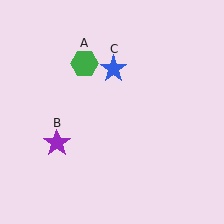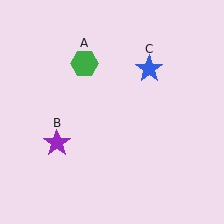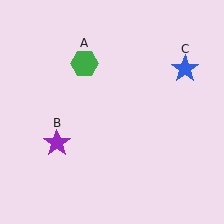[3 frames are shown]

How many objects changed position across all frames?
1 object changed position: blue star (object C).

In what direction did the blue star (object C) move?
The blue star (object C) moved right.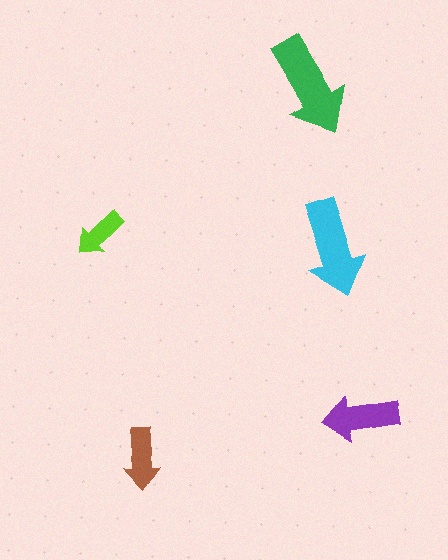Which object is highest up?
The green arrow is topmost.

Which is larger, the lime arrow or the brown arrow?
The brown one.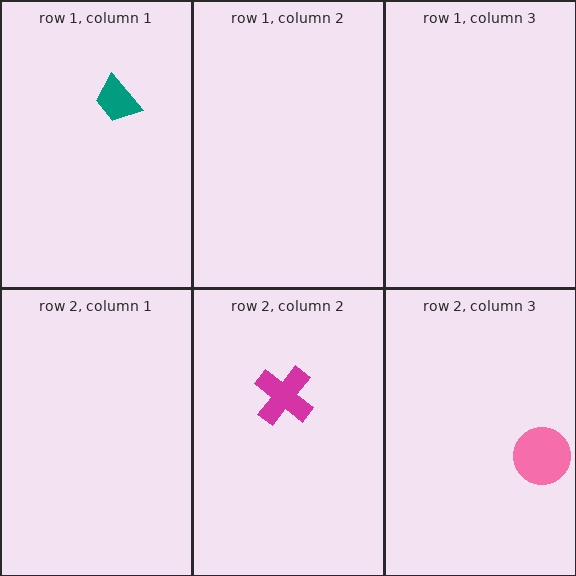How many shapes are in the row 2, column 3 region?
1.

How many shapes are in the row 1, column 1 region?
1.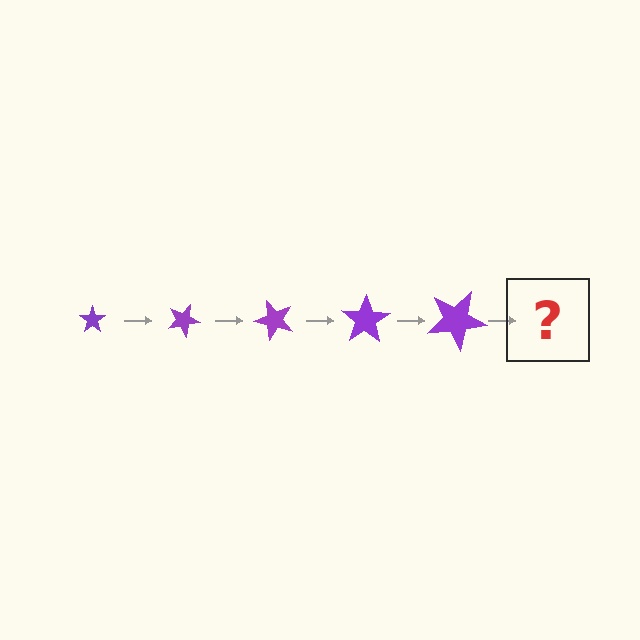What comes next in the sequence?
The next element should be a star, larger than the previous one and rotated 125 degrees from the start.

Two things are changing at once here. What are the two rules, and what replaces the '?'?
The two rules are that the star grows larger each step and it rotates 25 degrees each step. The '?' should be a star, larger than the previous one and rotated 125 degrees from the start.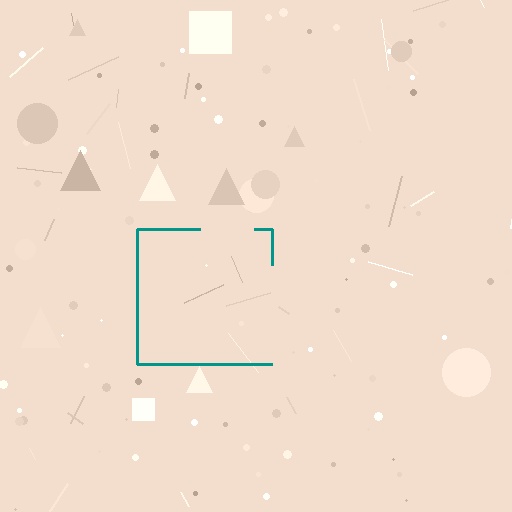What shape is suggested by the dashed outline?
The dashed outline suggests a square.